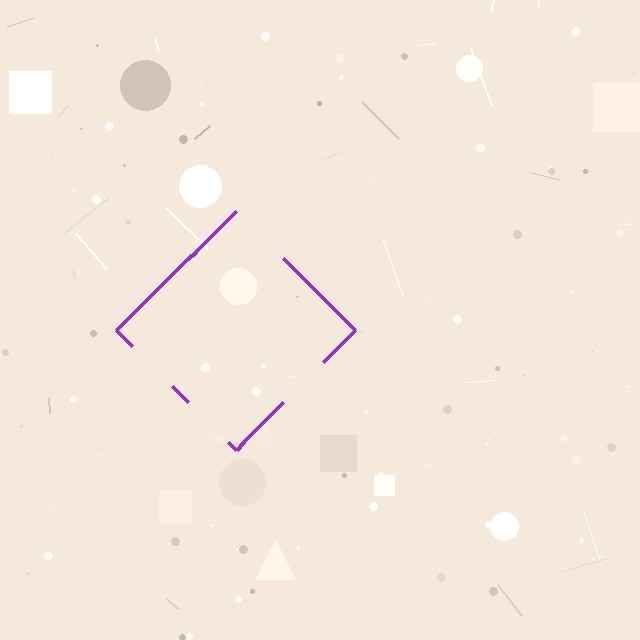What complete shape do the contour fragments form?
The contour fragments form a diamond.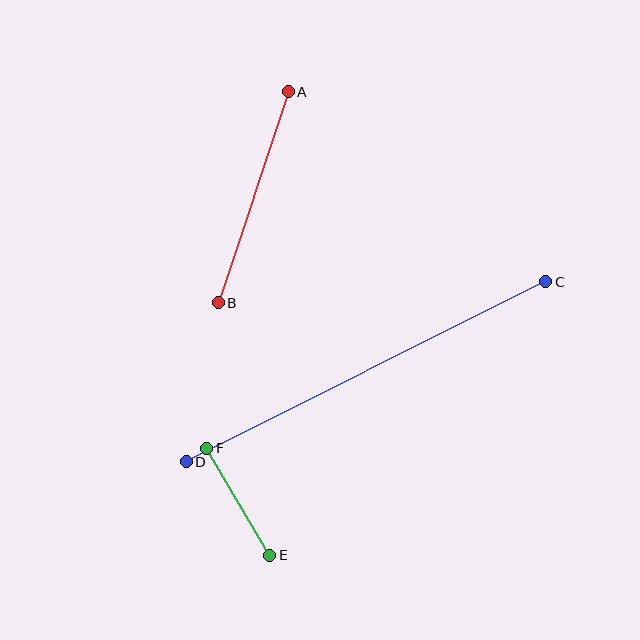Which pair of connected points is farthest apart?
Points C and D are farthest apart.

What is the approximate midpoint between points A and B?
The midpoint is at approximately (253, 197) pixels.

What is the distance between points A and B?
The distance is approximately 223 pixels.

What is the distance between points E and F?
The distance is approximately 124 pixels.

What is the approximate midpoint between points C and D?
The midpoint is at approximately (366, 372) pixels.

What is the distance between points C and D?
The distance is approximately 402 pixels.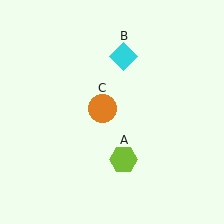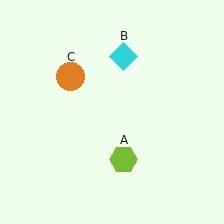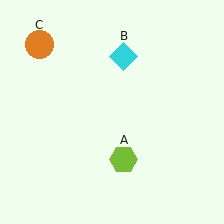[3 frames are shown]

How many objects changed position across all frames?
1 object changed position: orange circle (object C).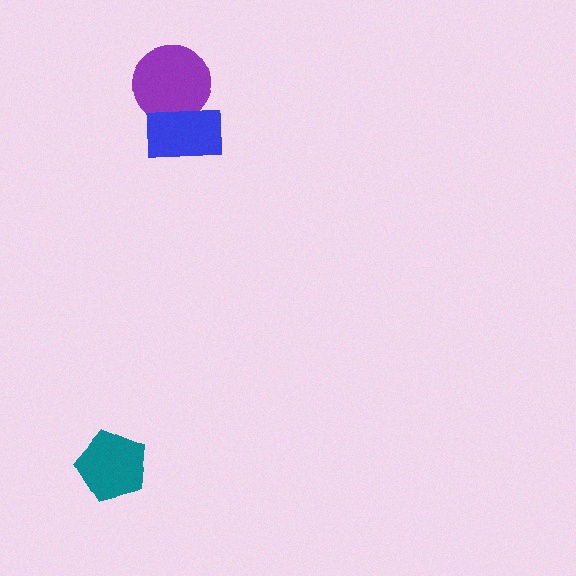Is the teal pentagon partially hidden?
No, no other shape covers it.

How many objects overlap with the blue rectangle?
1 object overlaps with the blue rectangle.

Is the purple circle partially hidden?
Yes, it is partially covered by another shape.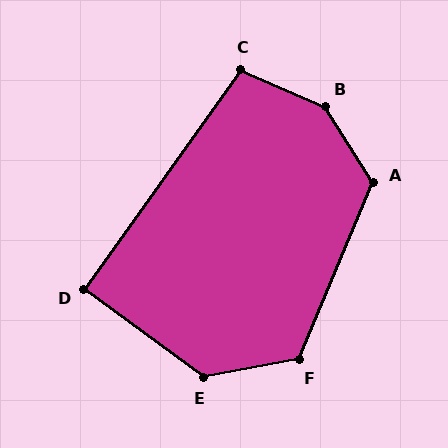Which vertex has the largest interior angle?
B, at approximately 146 degrees.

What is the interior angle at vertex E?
Approximately 133 degrees (obtuse).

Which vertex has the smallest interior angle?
D, at approximately 91 degrees.